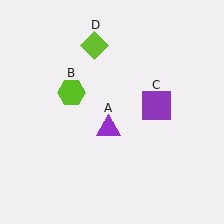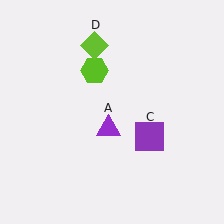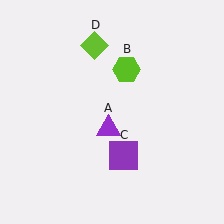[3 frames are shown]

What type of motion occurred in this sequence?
The lime hexagon (object B), purple square (object C) rotated clockwise around the center of the scene.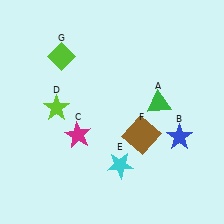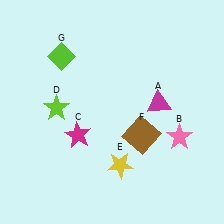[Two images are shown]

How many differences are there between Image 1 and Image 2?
There are 3 differences between the two images.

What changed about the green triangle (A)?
In Image 1, A is green. In Image 2, it changed to magenta.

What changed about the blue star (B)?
In Image 1, B is blue. In Image 2, it changed to pink.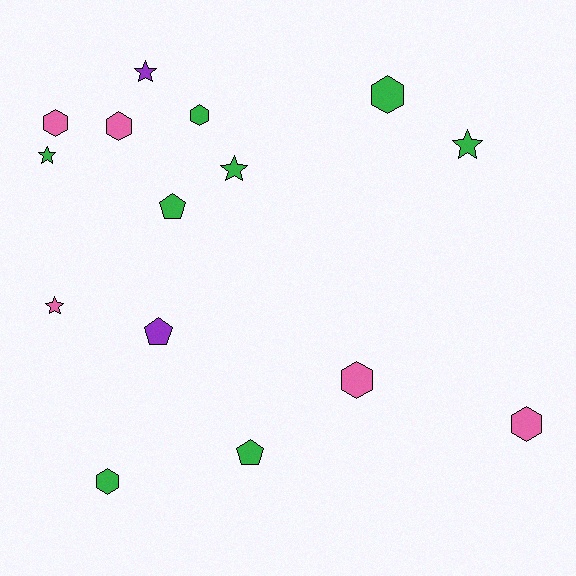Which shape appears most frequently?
Hexagon, with 7 objects.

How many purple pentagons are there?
There is 1 purple pentagon.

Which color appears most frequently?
Green, with 8 objects.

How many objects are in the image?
There are 15 objects.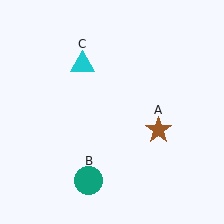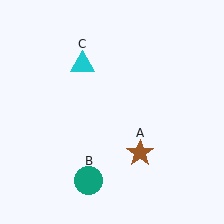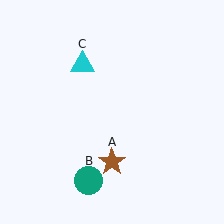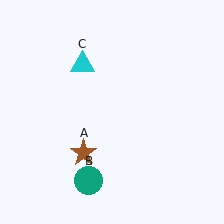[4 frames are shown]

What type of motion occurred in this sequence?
The brown star (object A) rotated clockwise around the center of the scene.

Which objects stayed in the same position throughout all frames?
Teal circle (object B) and cyan triangle (object C) remained stationary.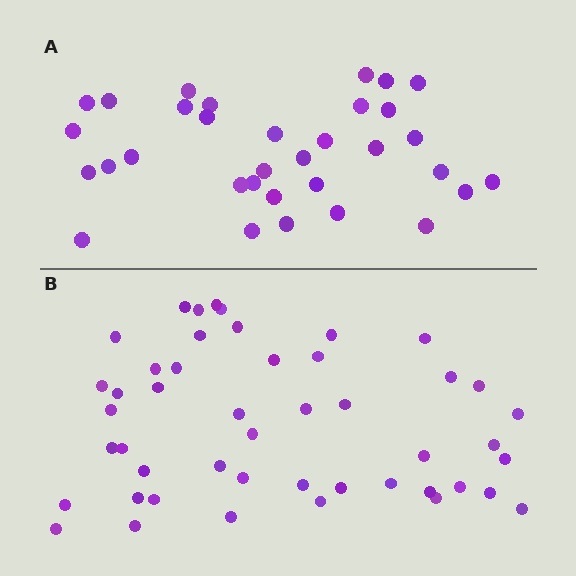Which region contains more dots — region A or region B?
Region B (the bottom region) has more dots.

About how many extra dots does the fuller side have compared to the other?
Region B has approximately 15 more dots than region A.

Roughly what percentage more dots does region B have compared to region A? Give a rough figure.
About 40% more.